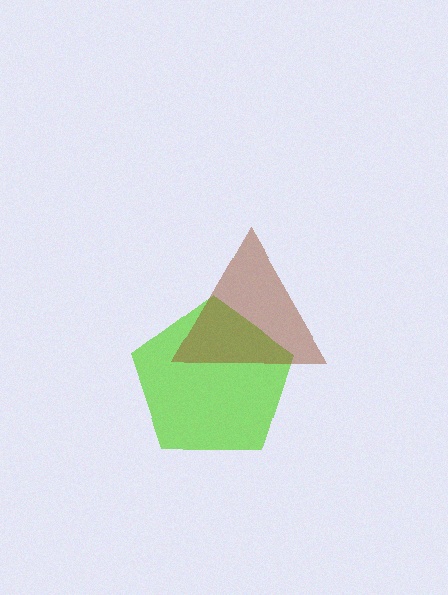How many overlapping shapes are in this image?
There are 2 overlapping shapes in the image.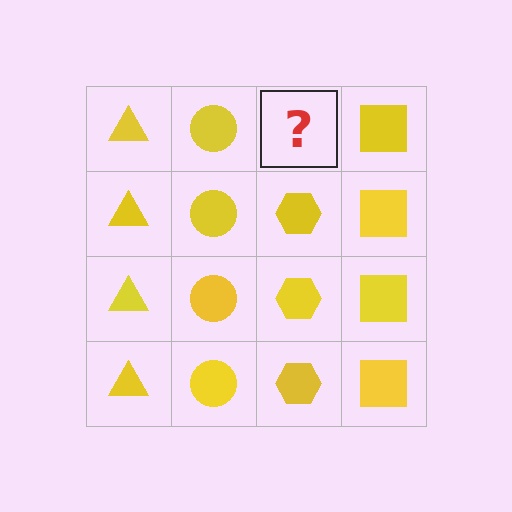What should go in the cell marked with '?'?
The missing cell should contain a yellow hexagon.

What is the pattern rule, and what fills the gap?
The rule is that each column has a consistent shape. The gap should be filled with a yellow hexagon.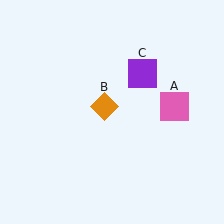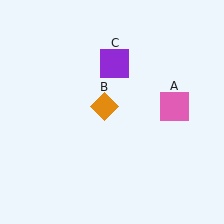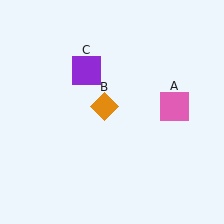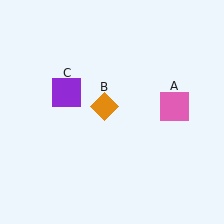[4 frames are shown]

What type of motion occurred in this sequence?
The purple square (object C) rotated counterclockwise around the center of the scene.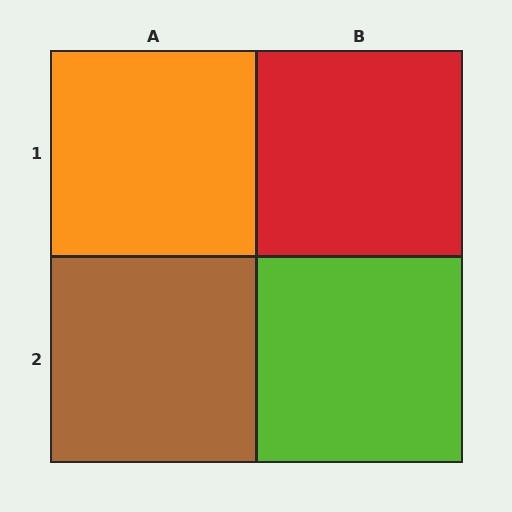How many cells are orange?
1 cell is orange.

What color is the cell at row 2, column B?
Lime.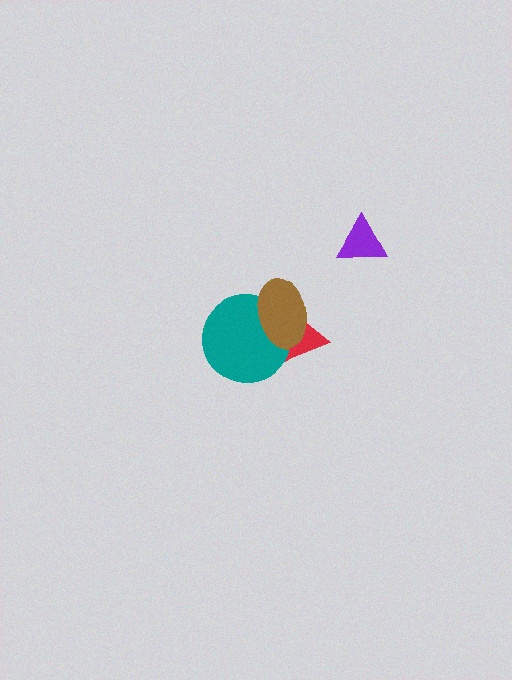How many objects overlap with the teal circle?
2 objects overlap with the teal circle.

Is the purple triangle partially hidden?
No, no other shape covers it.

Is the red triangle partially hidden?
Yes, it is partially covered by another shape.